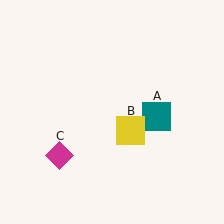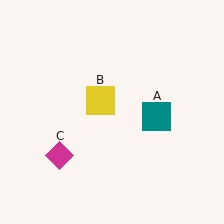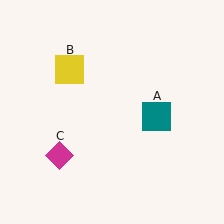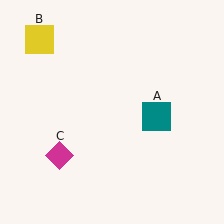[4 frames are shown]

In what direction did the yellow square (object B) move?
The yellow square (object B) moved up and to the left.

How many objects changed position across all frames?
1 object changed position: yellow square (object B).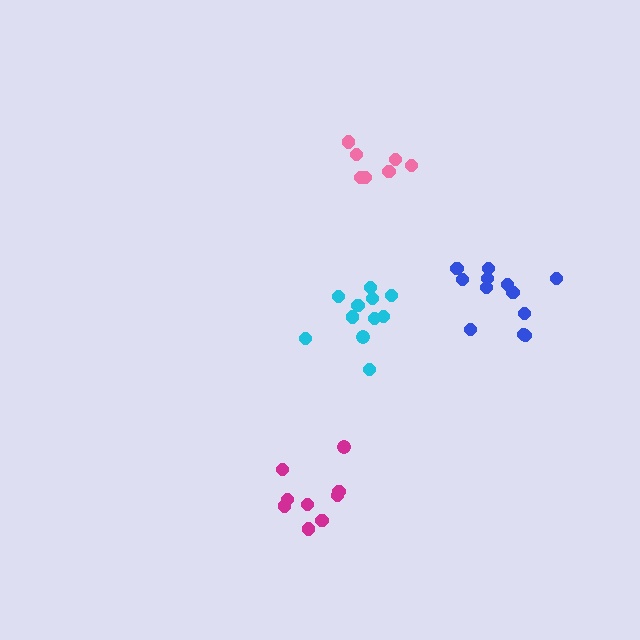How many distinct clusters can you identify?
There are 4 distinct clusters.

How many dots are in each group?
Group 1: 12 dots, Group 2: 11 dots, Group 3: 9 dots, Group 4: 7 dots (39 total).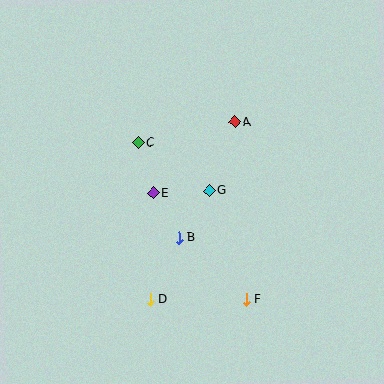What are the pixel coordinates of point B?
Point B is at (179, 238).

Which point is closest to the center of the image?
Point G at (209, 190) is closest to the center.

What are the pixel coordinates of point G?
Point G is at (209, 190).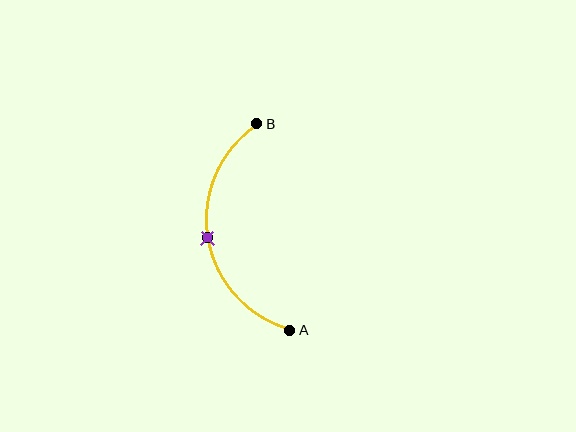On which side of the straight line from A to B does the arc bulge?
The arc bulges to the left of the straight line connecting A and B.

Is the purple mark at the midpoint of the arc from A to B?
Yes. The purple mark lies on the arc at equal arc-length from both A and B — it is the arc midpoint.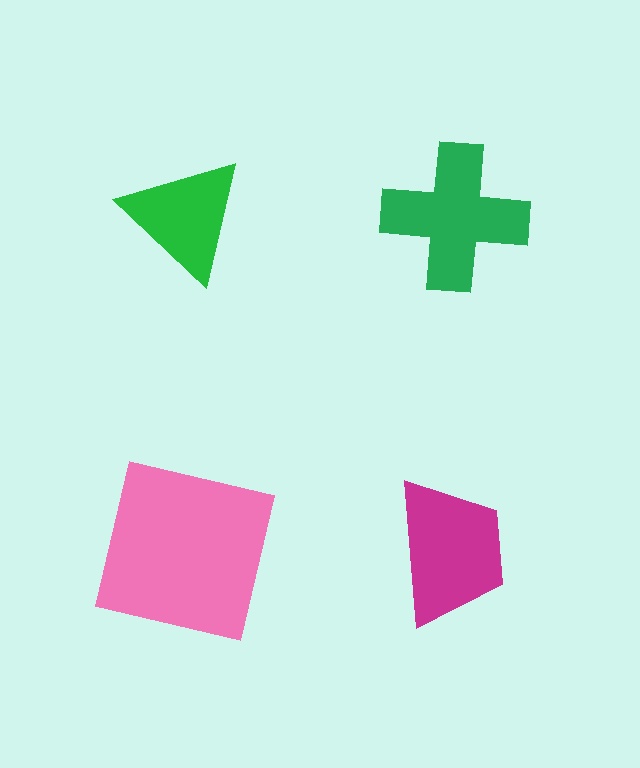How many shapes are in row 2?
2 shapes.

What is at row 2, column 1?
A pink square.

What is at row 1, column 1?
A green triangle.